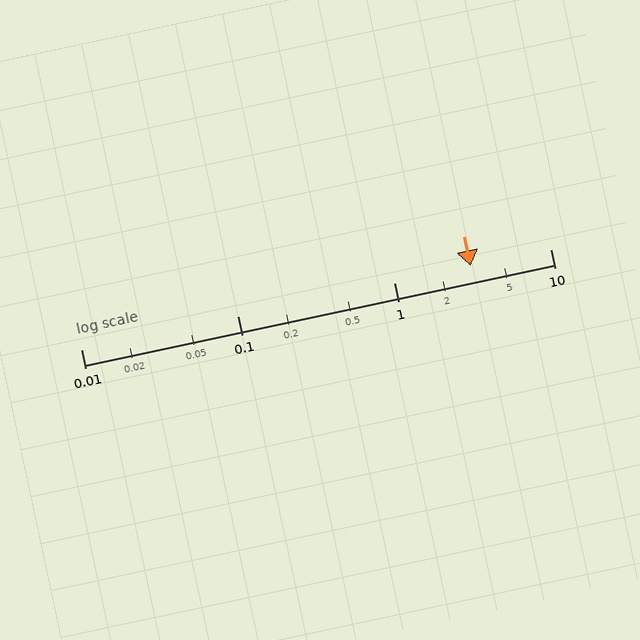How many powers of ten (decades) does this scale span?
The scale spans 3 decades, from 0.01 to 10.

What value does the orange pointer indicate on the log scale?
The pointer indicates approximately 3.1.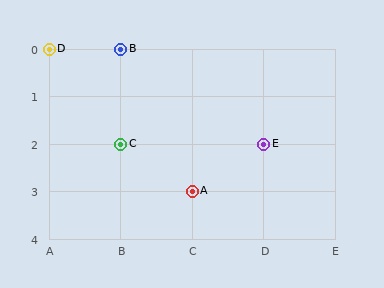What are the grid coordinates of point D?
Point D is at grid coordinates (A, 0).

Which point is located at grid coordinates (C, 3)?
Point A is at (C, 3).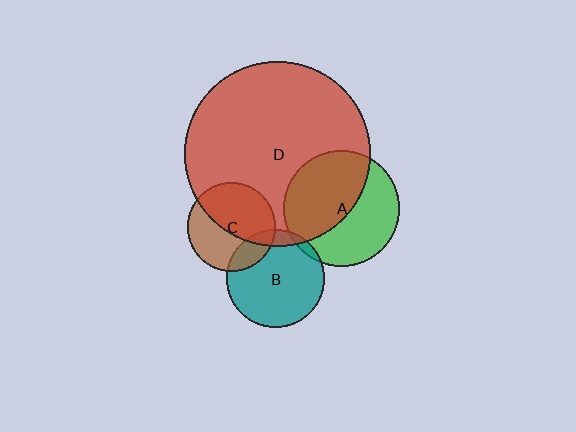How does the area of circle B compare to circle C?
Approximately 1.2 times.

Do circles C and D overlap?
Yes.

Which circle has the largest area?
Circle D (red).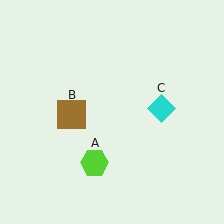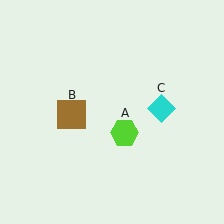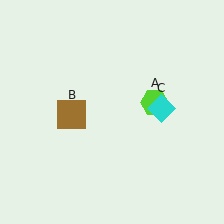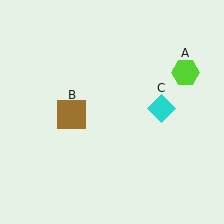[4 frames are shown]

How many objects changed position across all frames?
1 object changed position: lime hexagon (object A).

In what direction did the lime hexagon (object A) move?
The lime hexagon (object A) moved up and to the right.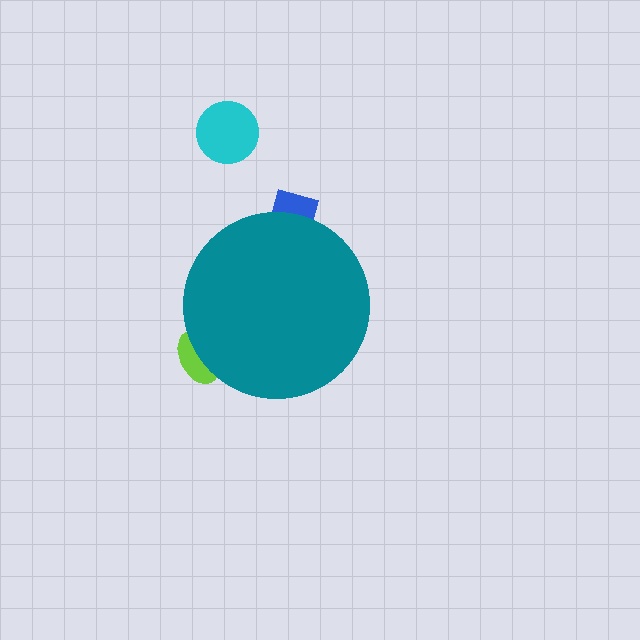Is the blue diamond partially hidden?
Yes, the blue diamond is partially hidden behind the teal circle.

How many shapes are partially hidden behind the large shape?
2 shapes are partially hidden.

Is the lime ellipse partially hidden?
Yes, the lime ellipse is partially hidden behind the teal circle.